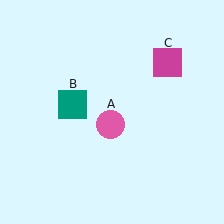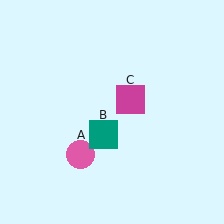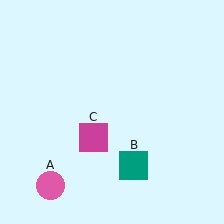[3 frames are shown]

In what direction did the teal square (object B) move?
The teal square (object B) moved down and to the right.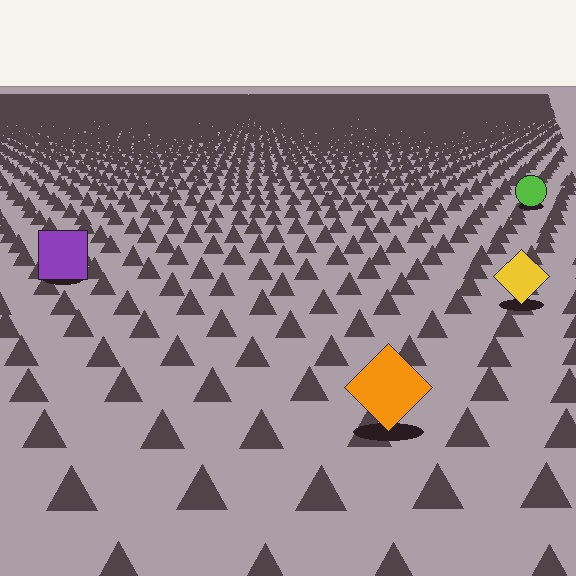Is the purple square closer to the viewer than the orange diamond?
No. The orange diamond is closer — you can tell from the texture gradient: the ground texture is coarser near it.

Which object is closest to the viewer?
The orange diamond is closest. The texture marks near it are larger and more spread out.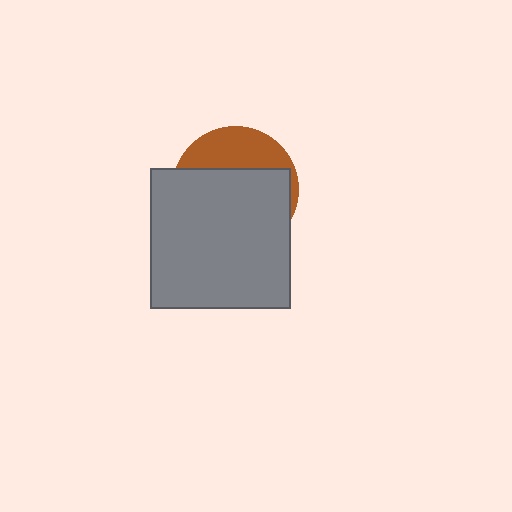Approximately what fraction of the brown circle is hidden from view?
Roughly 69% of the brown circle is hidden behind the gray square.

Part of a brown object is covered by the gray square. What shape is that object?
It is a circle.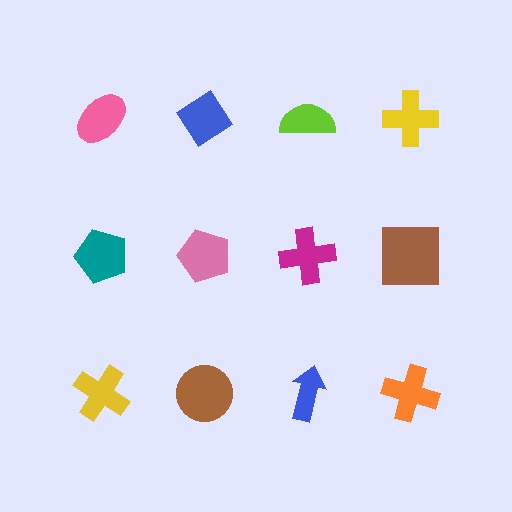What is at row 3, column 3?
A blue arrow.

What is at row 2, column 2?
A pink pentagon.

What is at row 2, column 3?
A magenta cross.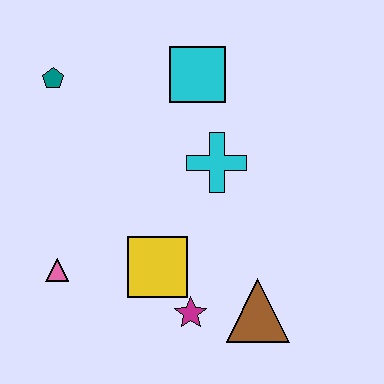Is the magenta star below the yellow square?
Yes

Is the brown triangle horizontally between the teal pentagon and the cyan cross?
No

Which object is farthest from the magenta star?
The teal pentagon is farthest from the magenta star.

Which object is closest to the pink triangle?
The yellow square is closest to the pink triangle.